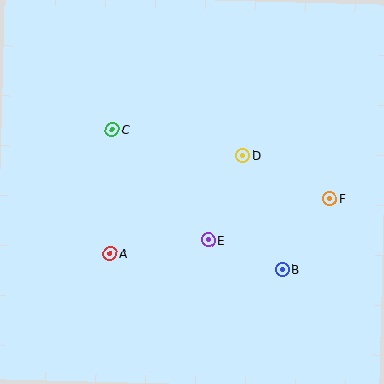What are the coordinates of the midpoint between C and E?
The midpoint between C and E is at (160, 185).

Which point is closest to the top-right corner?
Point F is closest to the top-right corner.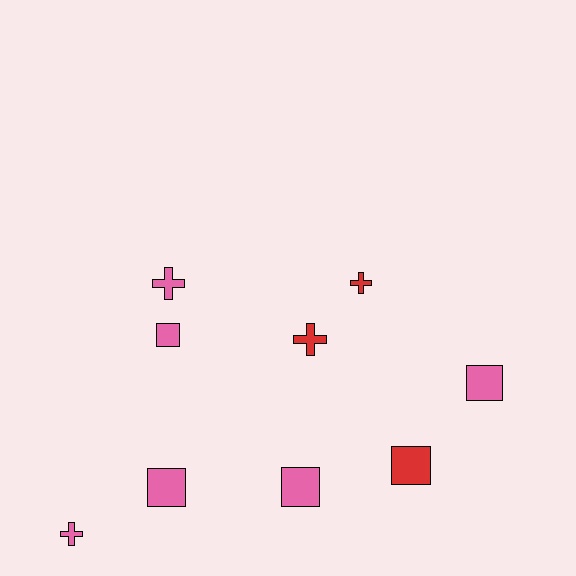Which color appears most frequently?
Pink, with 6 objects.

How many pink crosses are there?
There are 2 pink crosses.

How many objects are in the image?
There are 9 objects.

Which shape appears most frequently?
Square, with 5 objects.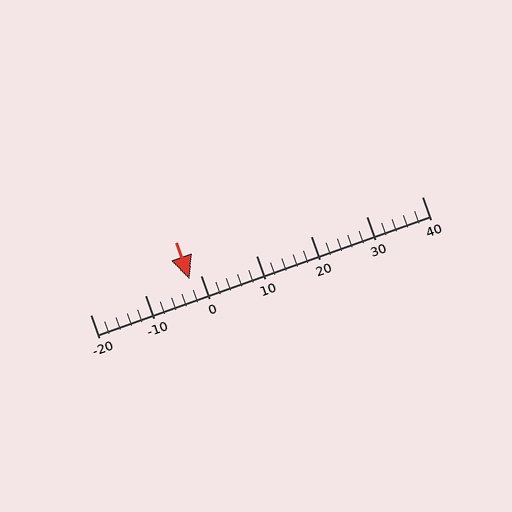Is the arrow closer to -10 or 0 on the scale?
The arrow is closer to 0.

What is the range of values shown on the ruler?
The ruler shows values from -20 to 40.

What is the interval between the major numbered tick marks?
The major tick marks are spaced 10 units apart.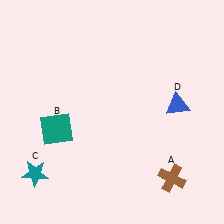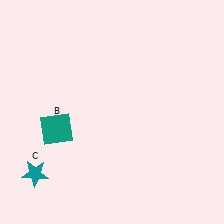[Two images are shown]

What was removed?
The brown cross (A), the blue triangle (D) were removed in Image 2.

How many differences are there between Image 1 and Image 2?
There are 2 differences between the two images.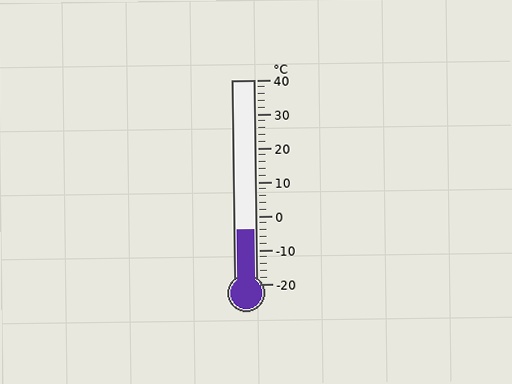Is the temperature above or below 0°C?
The temperature is below 0°C.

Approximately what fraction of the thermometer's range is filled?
The thermometer is filled to approximately 25% of its range.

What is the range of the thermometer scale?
The thermometer scale ranges from -20°C to 40°C.